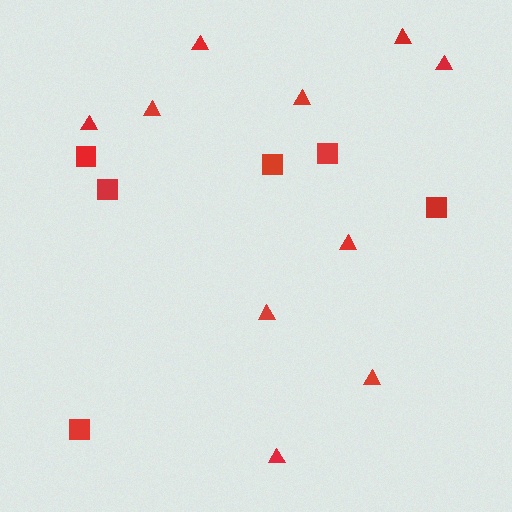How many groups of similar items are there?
There are 2 groups: one group of triangles (10) and one group of squares (6).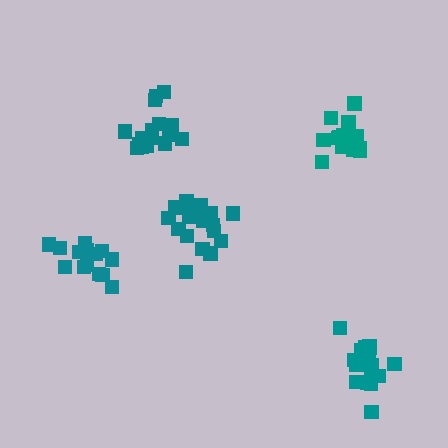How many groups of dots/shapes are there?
There are 5 groups.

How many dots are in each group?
Group 1: 18 dots, Group 2: 17 dots, Group 3: 16 dots, Group 4: 16 dots, Group 5: 15 dots (82 total).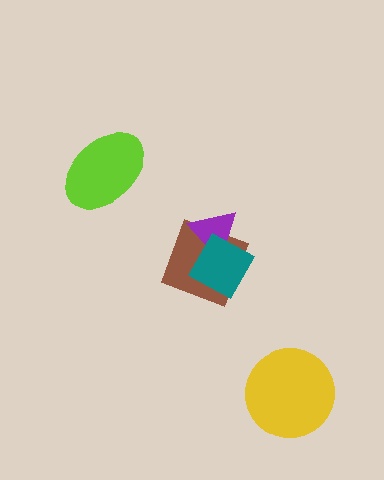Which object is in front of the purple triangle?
The teal diamond is in front of the purple triangle.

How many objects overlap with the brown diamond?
2 objects overlap with the brown diamond.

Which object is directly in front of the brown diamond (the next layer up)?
The purple triangle is directly in front of the brown diamond.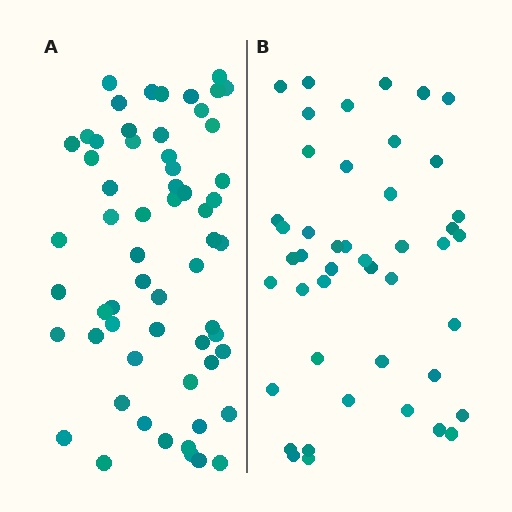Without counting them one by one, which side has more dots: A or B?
Region A (the left region) has more dots.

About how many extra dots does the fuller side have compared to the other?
Region A has approximately 15 more dots than region B.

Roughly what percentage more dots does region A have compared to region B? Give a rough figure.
About 35% more.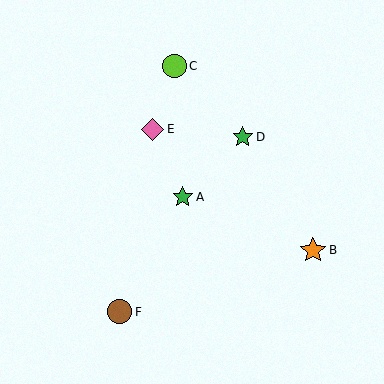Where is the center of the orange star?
The center of the orange star is at (313, 250).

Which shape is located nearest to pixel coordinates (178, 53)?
The lime circle (labeled C) at (174, 66) is nearest to that location.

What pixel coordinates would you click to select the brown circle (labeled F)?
Click at (120, 312) to select the brown circle F.